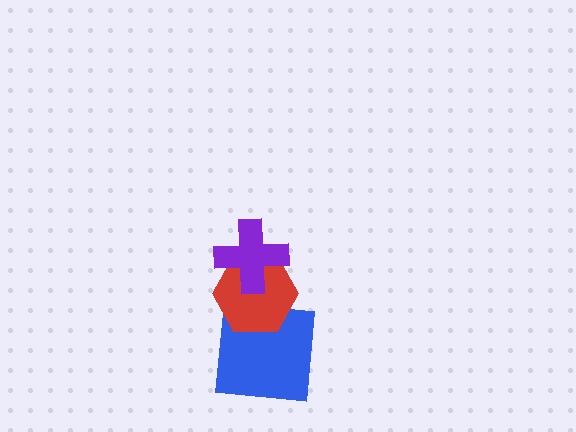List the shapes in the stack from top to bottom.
From top to bottom: the purple cross, the red hexagon, the blue square.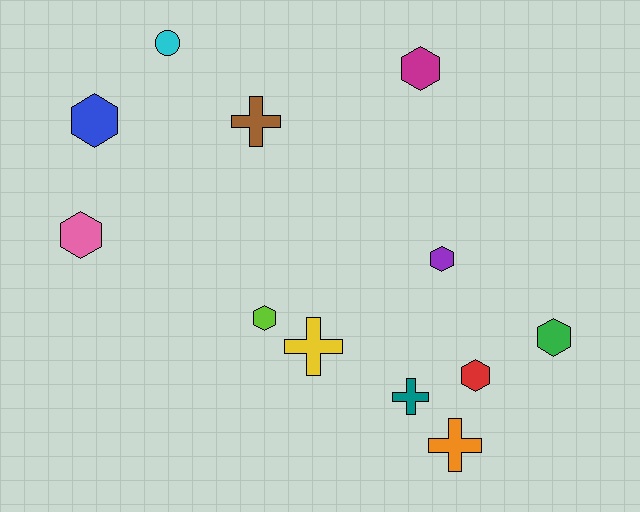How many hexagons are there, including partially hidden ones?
There are 7 hexagons.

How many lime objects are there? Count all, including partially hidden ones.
There is 1 lime object.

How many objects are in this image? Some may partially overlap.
There are 12 objects.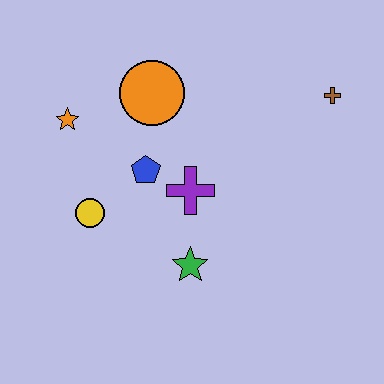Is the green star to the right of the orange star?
Yes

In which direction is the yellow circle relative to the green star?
The yellow circle is to the left of the green star.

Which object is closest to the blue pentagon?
The purple cross is closest to the blue pentagon.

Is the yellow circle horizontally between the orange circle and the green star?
No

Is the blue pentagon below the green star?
No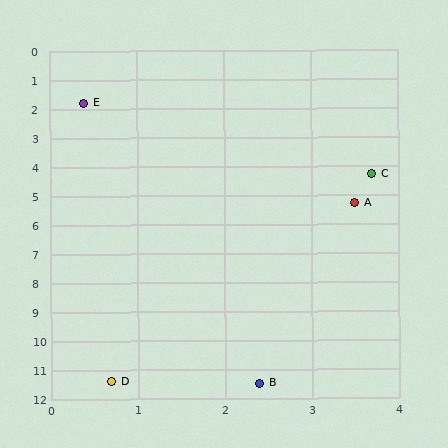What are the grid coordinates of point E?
Point E is at approximately (0.4, 1.8).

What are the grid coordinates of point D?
Point D is at approximately (0.7, 11.4).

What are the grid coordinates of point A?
Point A is at approximately (3.5, 5.3).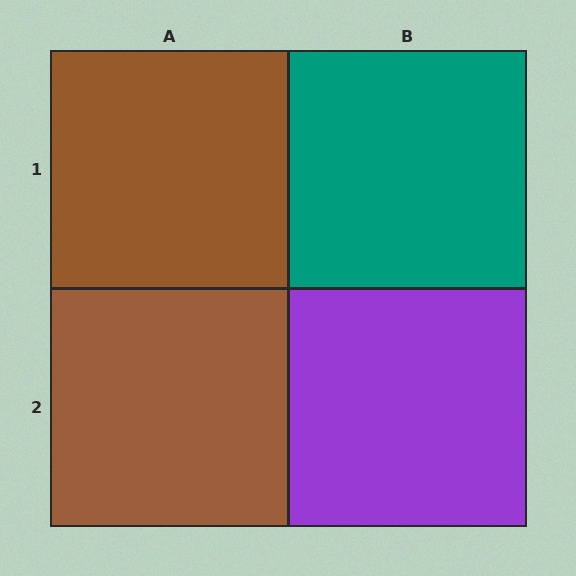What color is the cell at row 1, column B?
Teal.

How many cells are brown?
2 cells are brown.